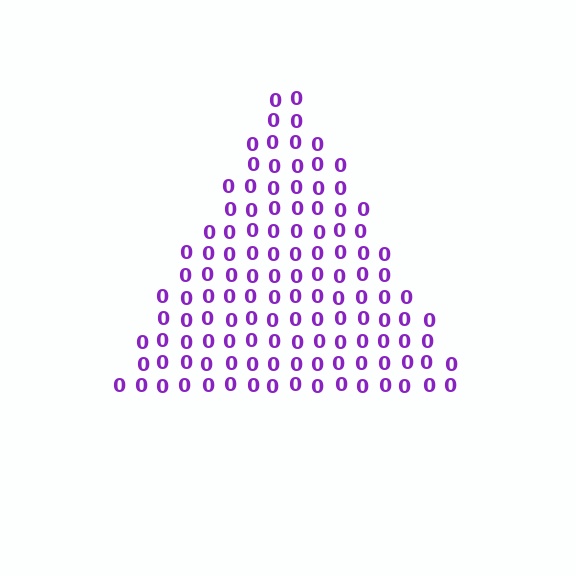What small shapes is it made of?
It is made of small digit 0's.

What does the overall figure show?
The overall figure shows a triangle.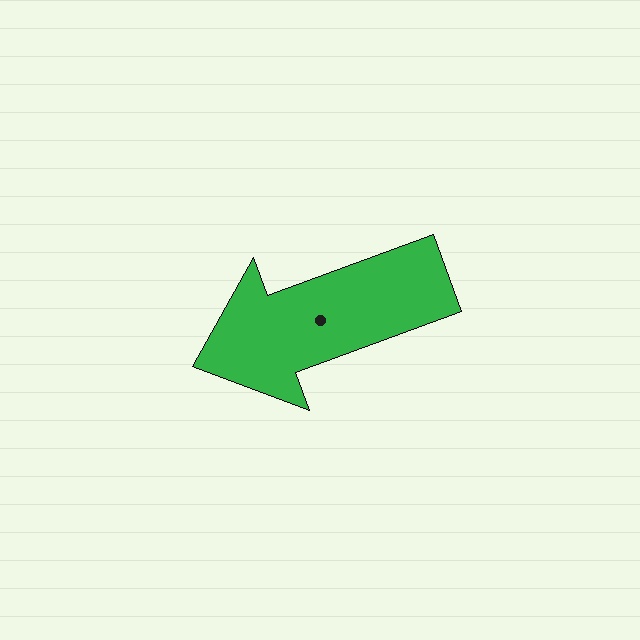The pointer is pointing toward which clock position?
Roughly 8 o'clock.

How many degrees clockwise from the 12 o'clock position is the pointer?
Approximately 250 degrees.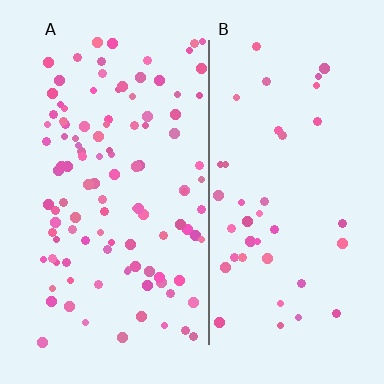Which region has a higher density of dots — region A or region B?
A (the left).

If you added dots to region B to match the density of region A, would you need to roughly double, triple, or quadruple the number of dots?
Approximately triple.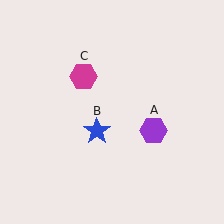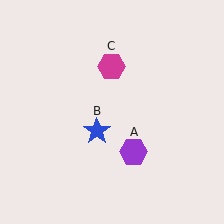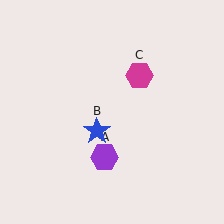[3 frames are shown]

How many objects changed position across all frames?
2 objects changed position: purple hexagon (object A), magenta hexagon (object C).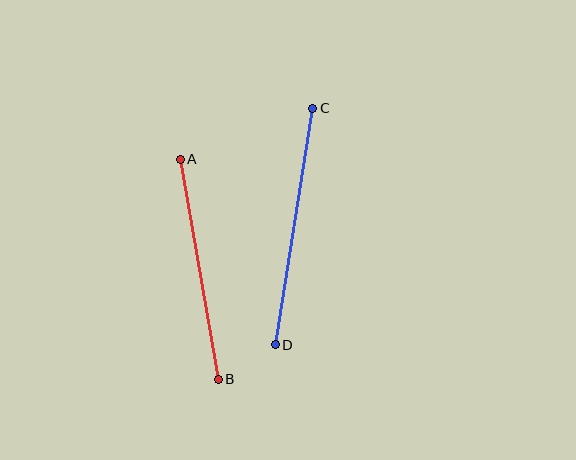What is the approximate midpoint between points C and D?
The midpoint is at approximately (294, 226) pixels.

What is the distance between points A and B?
The distance is approximately 224 pixels.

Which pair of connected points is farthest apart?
Points C and D are farthest apart.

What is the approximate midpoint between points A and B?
The midpoint is at approximately (199, 269) pixels.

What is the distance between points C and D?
The distance is approximately 239 pixels.